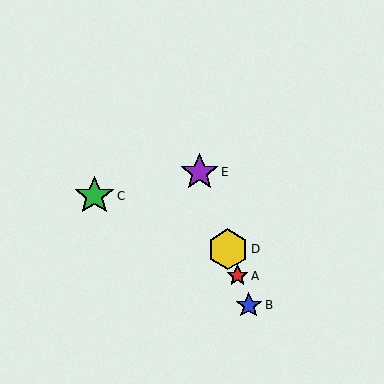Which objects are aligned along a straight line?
Objects A, B, D, E are aligned along a straight line.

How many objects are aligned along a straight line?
4 objects (A, B, D, E) are aligned along a straight line.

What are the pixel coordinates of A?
Object A is at (238, 276).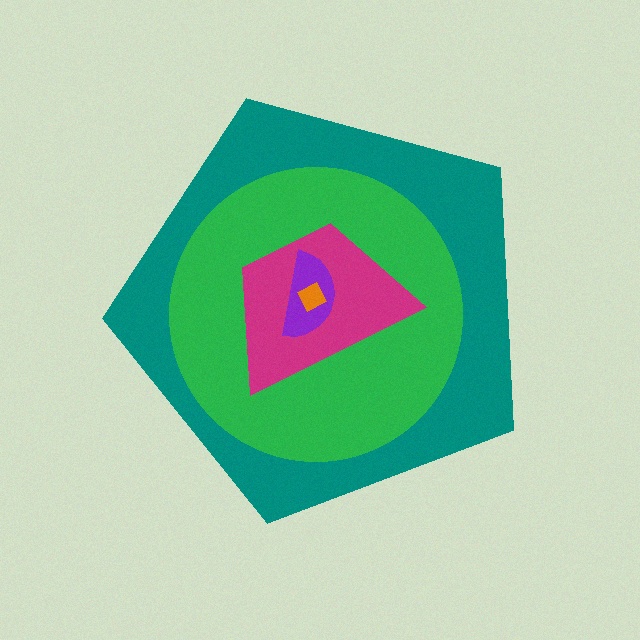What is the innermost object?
The orange square.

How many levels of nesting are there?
5.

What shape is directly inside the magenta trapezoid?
The purple semicircle.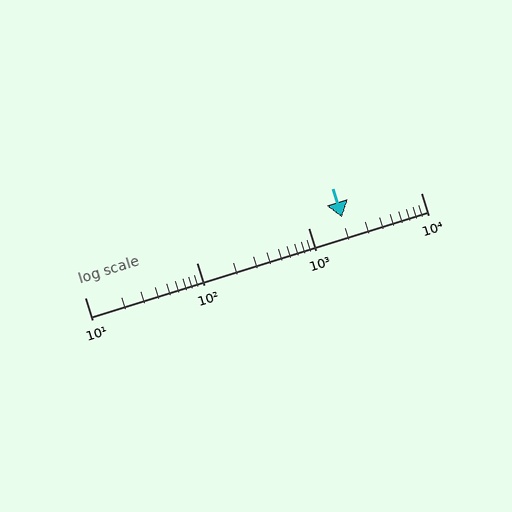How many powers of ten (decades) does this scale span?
The scale spans 3 decades, from 10 to 10000.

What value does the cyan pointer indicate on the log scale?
The pointer indicates approximately 2000.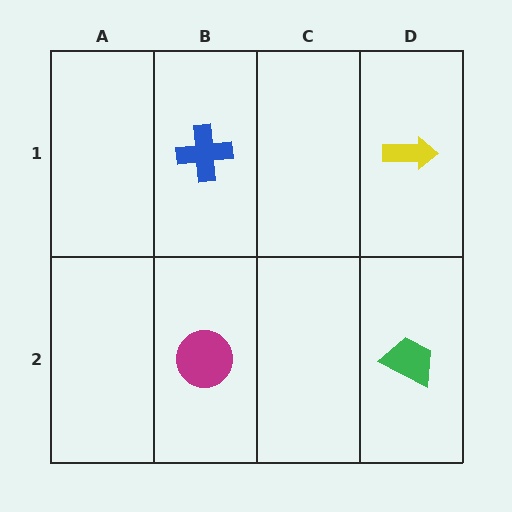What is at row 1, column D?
A yellow arrow.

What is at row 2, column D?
A green trapezoid.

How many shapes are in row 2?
2 shapes.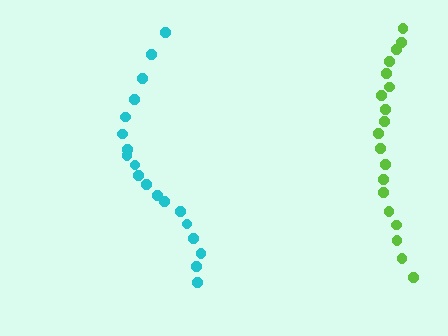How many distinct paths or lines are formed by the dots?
There are 2 distinct paths.